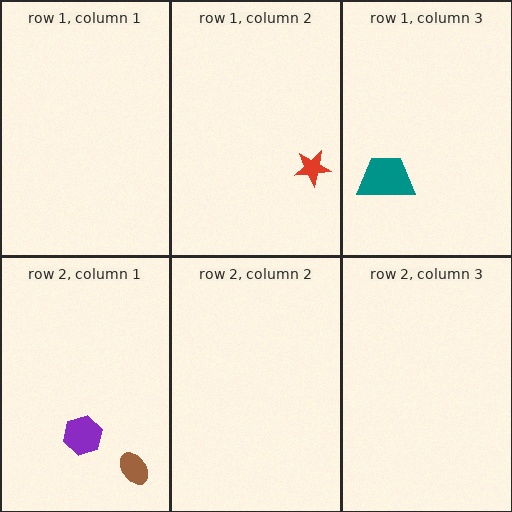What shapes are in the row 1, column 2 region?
The red star.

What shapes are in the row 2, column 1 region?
The brown ellipse, the purple hexagon.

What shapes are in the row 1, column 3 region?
The teal trapezoid.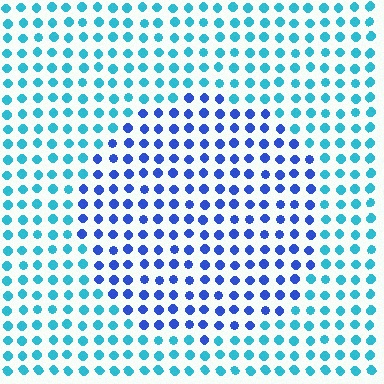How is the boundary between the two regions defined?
The boundary is defined purely by a slight shift in hue (about 41 degrees). Spacing, size, and orientation are identical on both sides.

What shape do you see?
I see a circle.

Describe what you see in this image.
The image is filled with small cyan elements in a uniform arrangement. A circle-shaped region is visible where the elements are tinted to a slightly different hue, forming a subtle color boundary.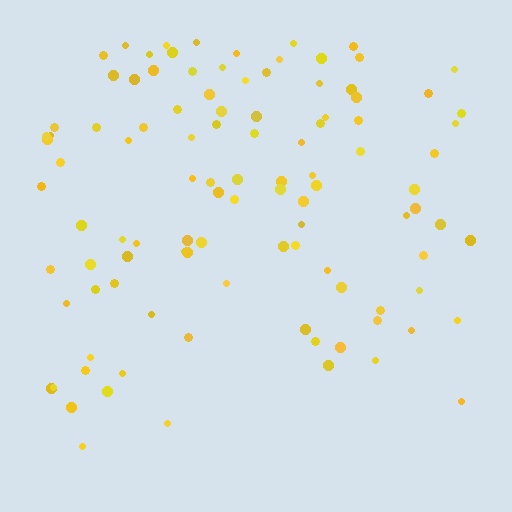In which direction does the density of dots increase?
From bottom to top, with the top side densest.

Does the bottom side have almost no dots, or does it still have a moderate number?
Still a moderate number, just noticeably fewer than the top.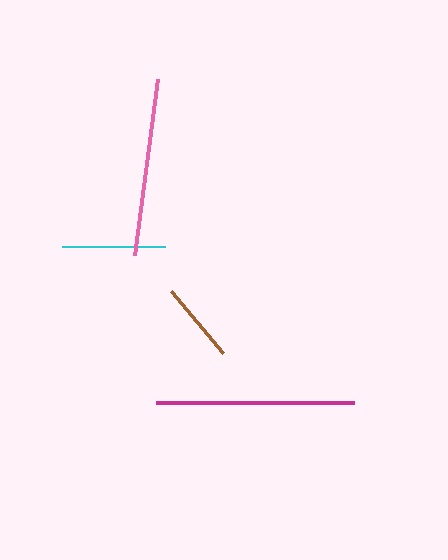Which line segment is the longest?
The magenta line is the longest at approximately 198 pixels.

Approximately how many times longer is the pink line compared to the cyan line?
The pink line is approximately 1.7 times the length of the cyan line.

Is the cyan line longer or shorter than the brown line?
The cyan line is longer than the brown line.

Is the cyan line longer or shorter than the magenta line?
The magenta line is longer than the cyan line.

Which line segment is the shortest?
The brown line is the shortest at approximately 80 pixels.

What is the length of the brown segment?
The brown segment is approximately 80 pixels long.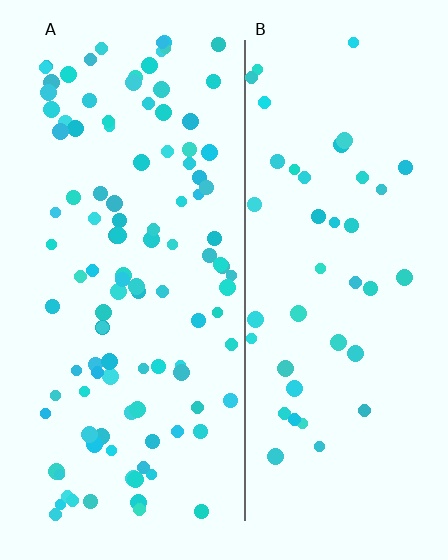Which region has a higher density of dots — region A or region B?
A (the left).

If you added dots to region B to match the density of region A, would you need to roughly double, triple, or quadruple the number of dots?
Approximately triple.